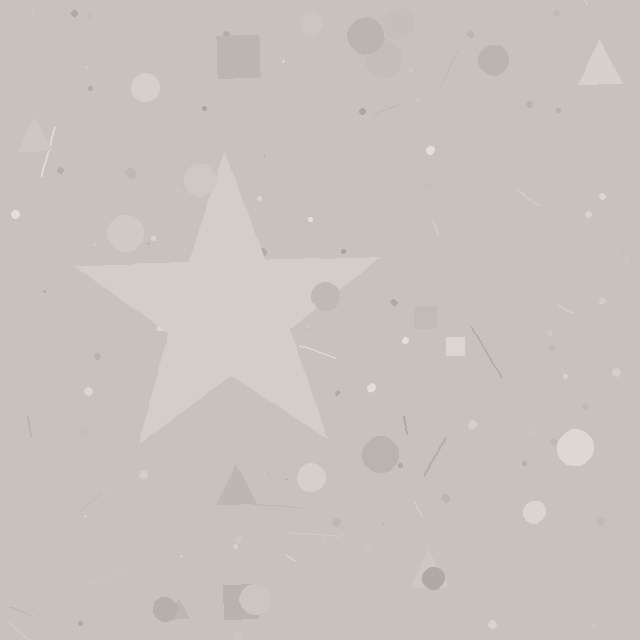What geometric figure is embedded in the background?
A star is embedded in the background.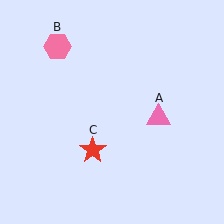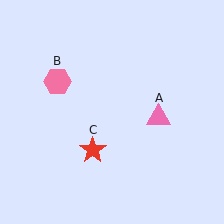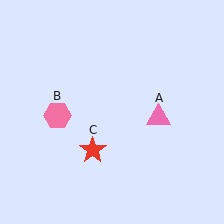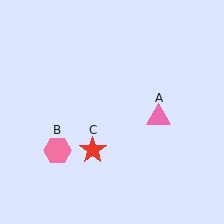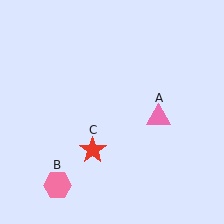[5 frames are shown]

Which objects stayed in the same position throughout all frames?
Pink triangle (object A) and red star (object C) remained stationary.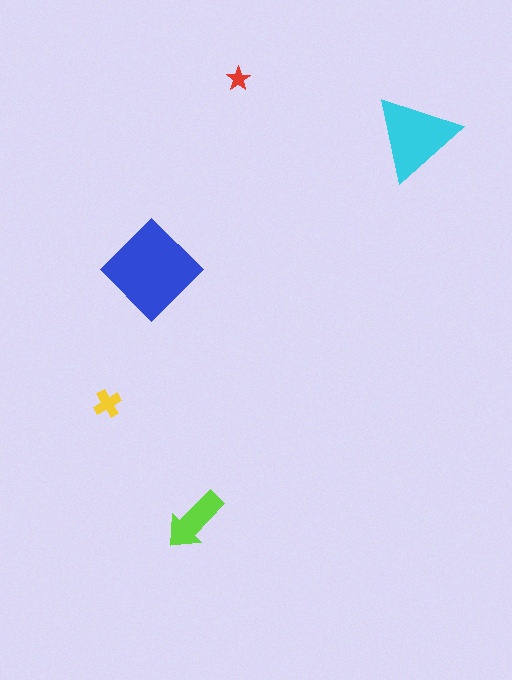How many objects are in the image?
There are 5 objects in the image.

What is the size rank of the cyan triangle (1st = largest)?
2nd.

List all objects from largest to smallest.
The blue diamond, the cyan triangle, the lime arrow, the yellow cross, the red star.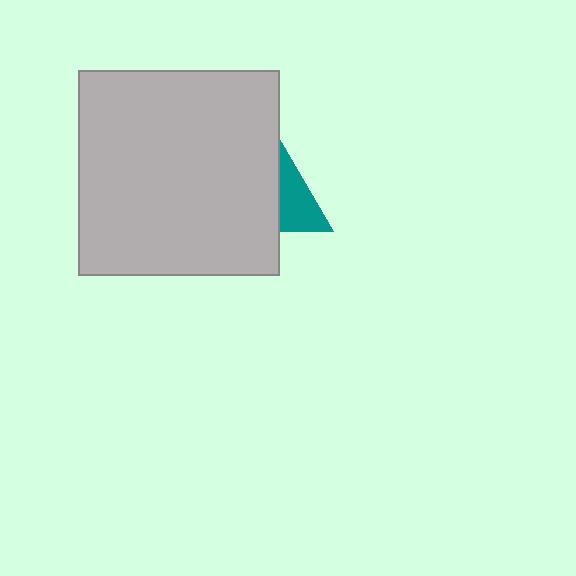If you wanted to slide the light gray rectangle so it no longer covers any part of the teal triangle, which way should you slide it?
Slide it left — that is the most direct way to separate the two shapes.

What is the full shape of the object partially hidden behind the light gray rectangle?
The partially hidden object is a teal triangle.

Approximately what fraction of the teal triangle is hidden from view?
Roughly 54% of the teal triangle is hidden behind the light gray rectangle.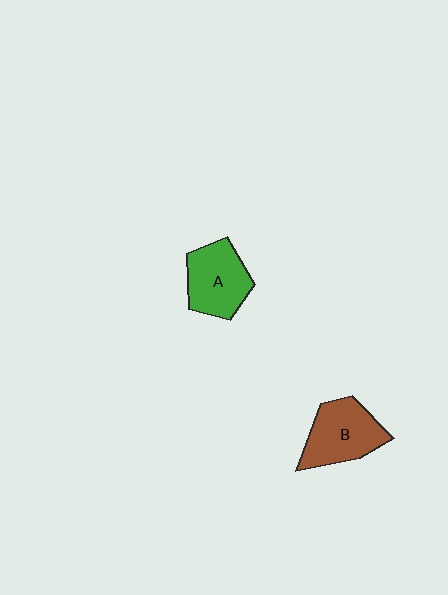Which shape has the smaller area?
Shape A (green).